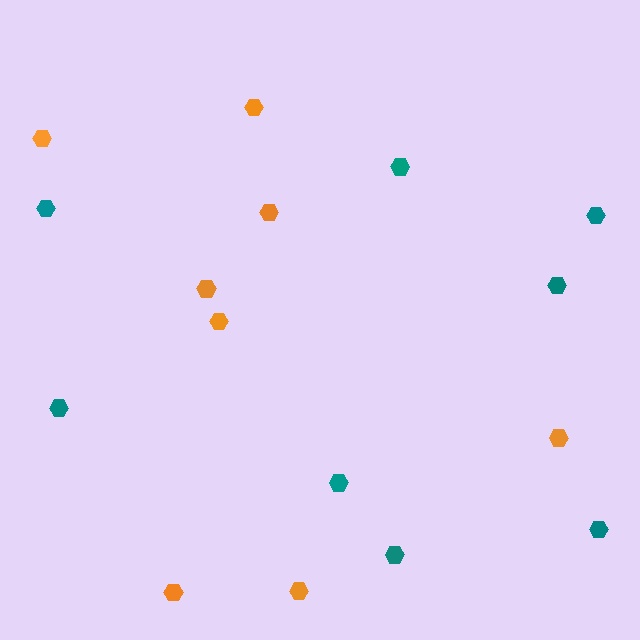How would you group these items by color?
There are 2 groups: one group of teal hexagons (8) and one group of orange hexagons (8).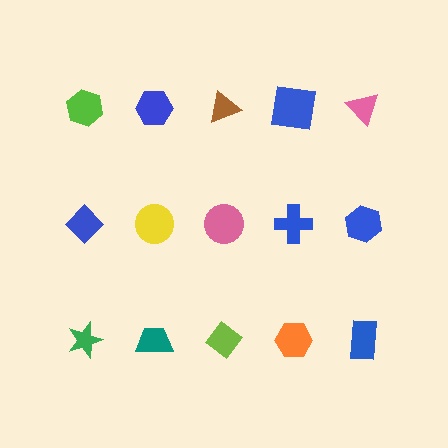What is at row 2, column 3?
A pink circle.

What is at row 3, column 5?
A blue rectangle.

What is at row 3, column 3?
A lime diamond.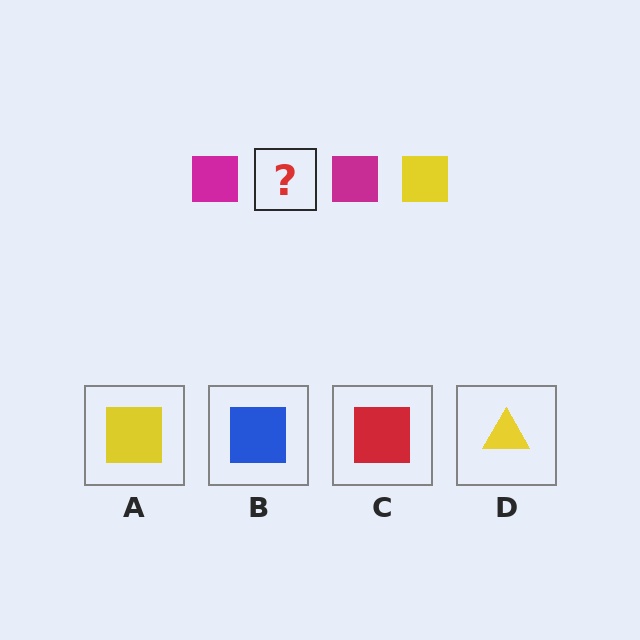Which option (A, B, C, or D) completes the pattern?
A.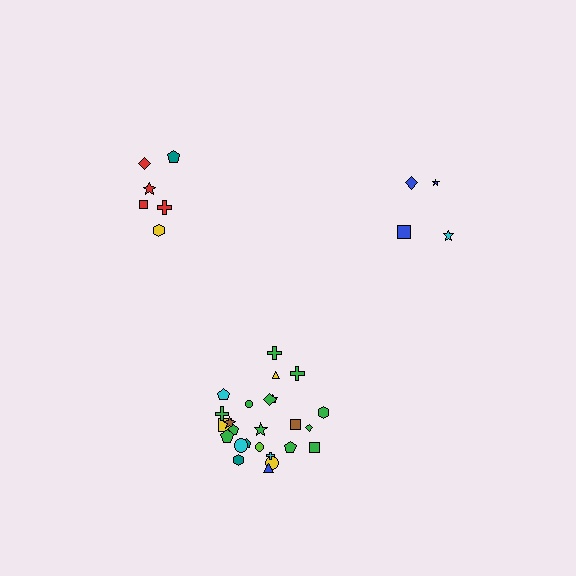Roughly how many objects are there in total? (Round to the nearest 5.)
Roughly 35 objects in total.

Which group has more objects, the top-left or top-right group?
The top-left group.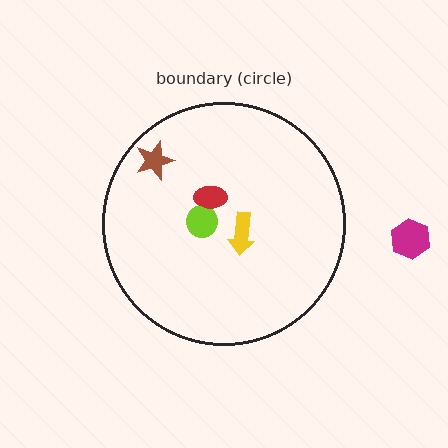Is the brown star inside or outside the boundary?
Inside.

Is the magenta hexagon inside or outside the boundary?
Outside.